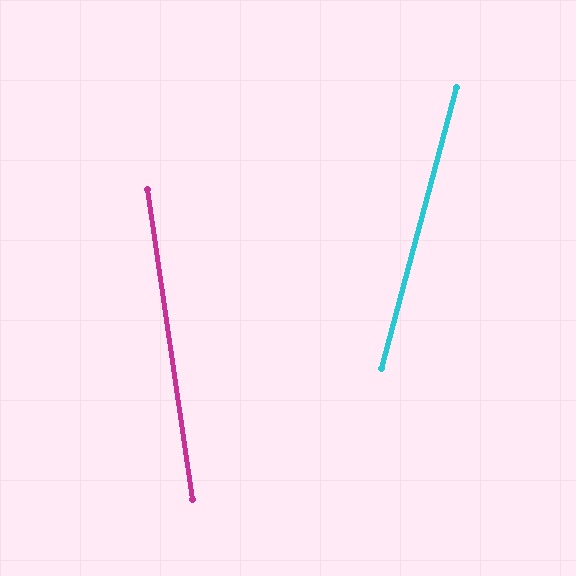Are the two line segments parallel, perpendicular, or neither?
Neither parallel nor perpendicular — they differ by about 23°.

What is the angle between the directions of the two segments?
Approximately 23 degrees.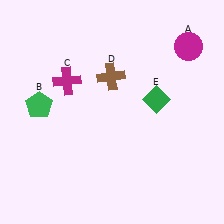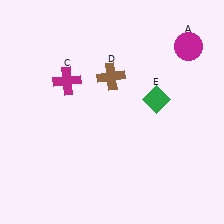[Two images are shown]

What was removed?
The green pentagon (B) was removed in Image 2.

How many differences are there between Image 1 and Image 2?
There is 1 difference between the two images.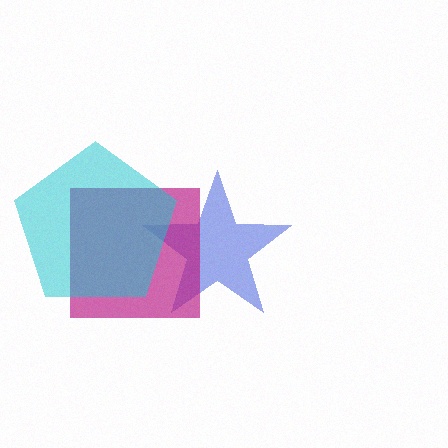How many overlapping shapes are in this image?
There are 3 overlapping shapes in the image.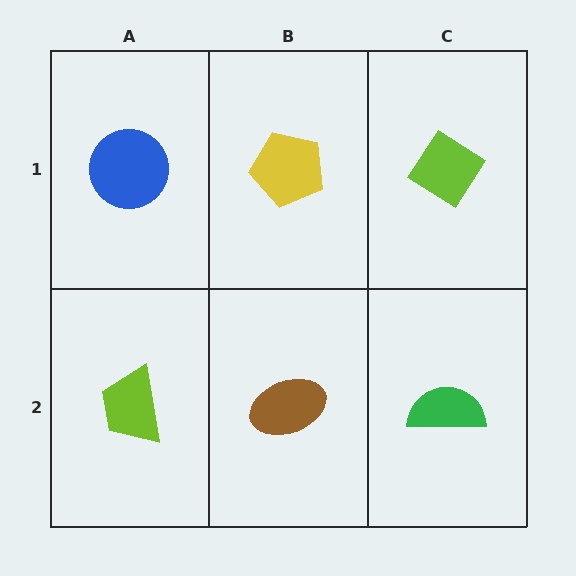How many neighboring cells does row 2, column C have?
2.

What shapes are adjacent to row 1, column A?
A lime trapezoid (row 2, column A), a yellow pentagon (row 1, column B).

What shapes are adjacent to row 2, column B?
A yellow pentagon (row 1, column B), a lime trapezoid (row 2, column A), a green semicircle (row 2, column C).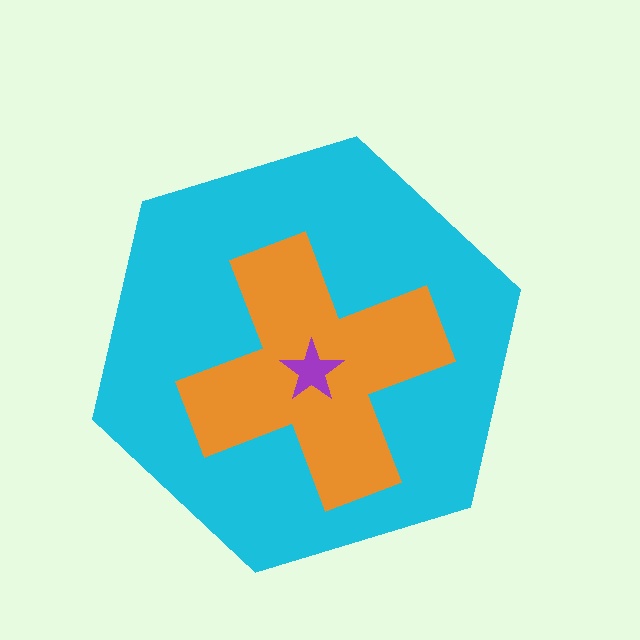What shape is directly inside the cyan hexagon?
The orange cross.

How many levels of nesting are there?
3.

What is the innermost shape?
The purple star.